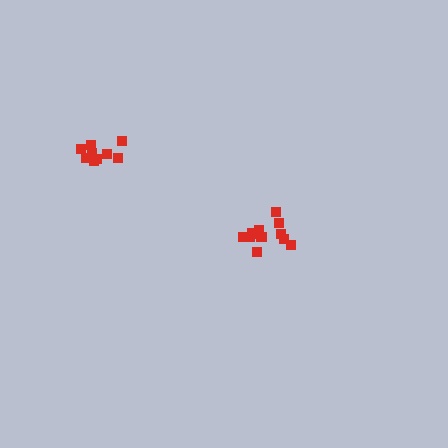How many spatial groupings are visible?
There are 2 spatial groupings.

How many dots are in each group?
Group 1: 9 dots, Group 2: 12 dots (21 total).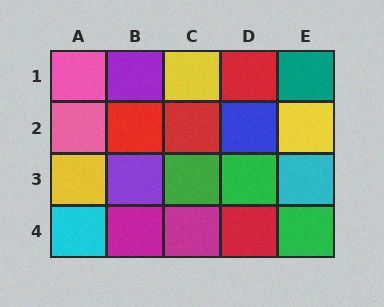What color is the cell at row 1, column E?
Teal.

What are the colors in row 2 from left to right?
Pink, red, red, blue, yellow.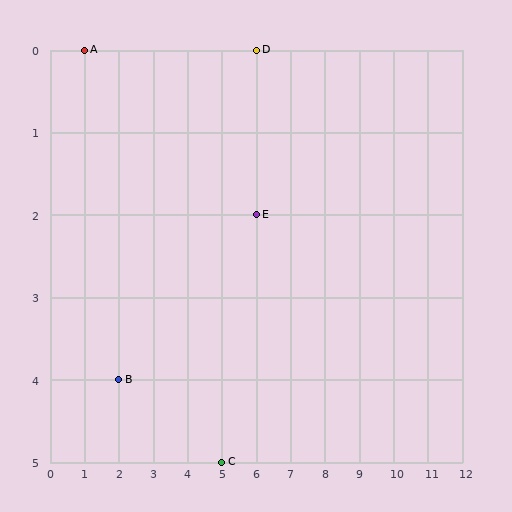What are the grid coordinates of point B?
Point B is at grid coordinates (2, 4).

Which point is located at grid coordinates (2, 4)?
Point B is at (2, 4).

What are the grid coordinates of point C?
Point C is at grid coordinates (5, 5).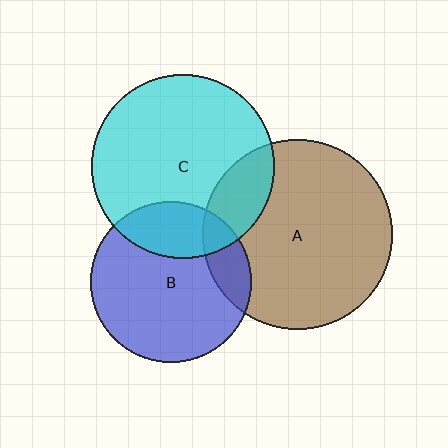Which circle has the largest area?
Circle A (brown).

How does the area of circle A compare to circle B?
Approximately 1.4 times.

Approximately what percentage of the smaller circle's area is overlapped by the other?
Approximately 25%.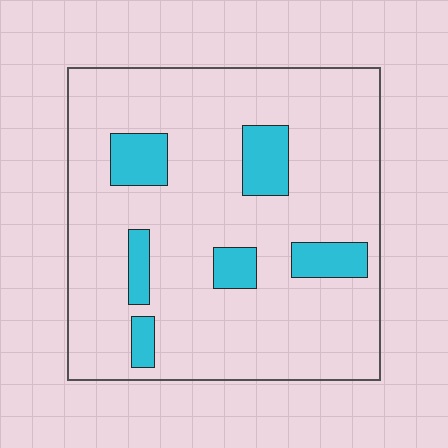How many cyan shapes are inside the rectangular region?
6.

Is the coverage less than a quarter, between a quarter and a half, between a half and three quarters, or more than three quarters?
Less than a quarter.